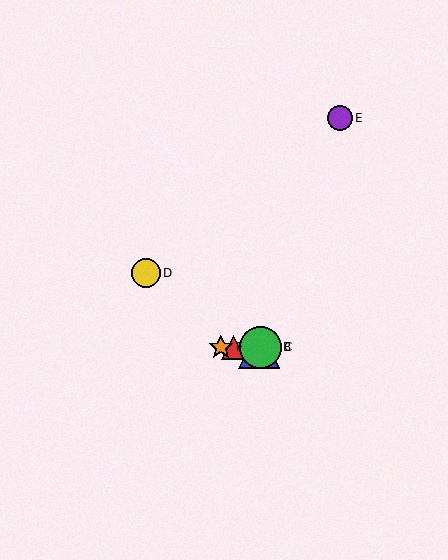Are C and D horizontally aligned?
No, C is at y≈347 and D is at y≈273.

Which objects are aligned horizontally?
Objects A, B, C, F are aligned horizontally.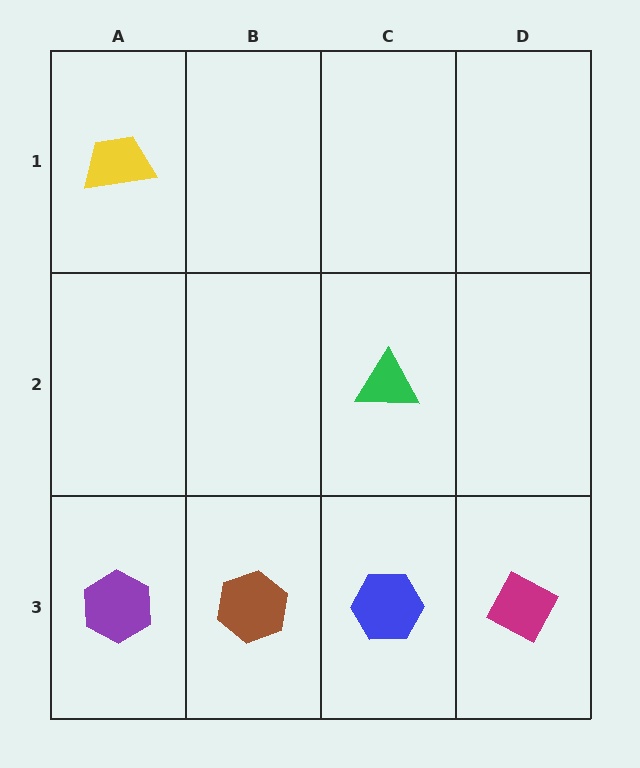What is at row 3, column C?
A blue hexagon.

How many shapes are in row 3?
4 shapes.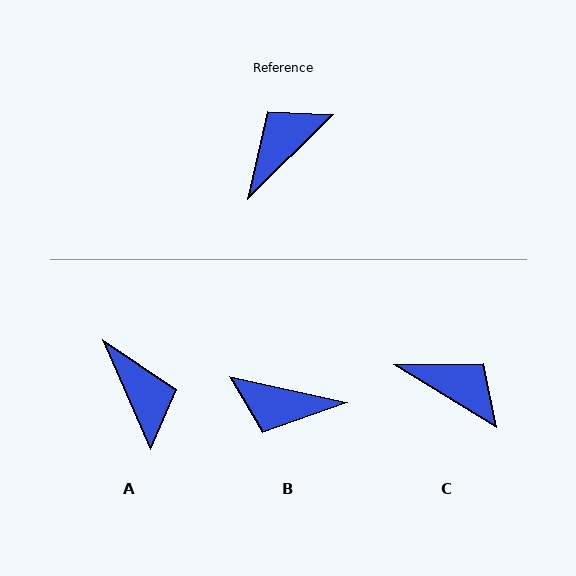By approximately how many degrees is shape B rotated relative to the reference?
Approximately 123 degrees counter-clockwise.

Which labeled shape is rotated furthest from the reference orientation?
B, about 123 degrees away.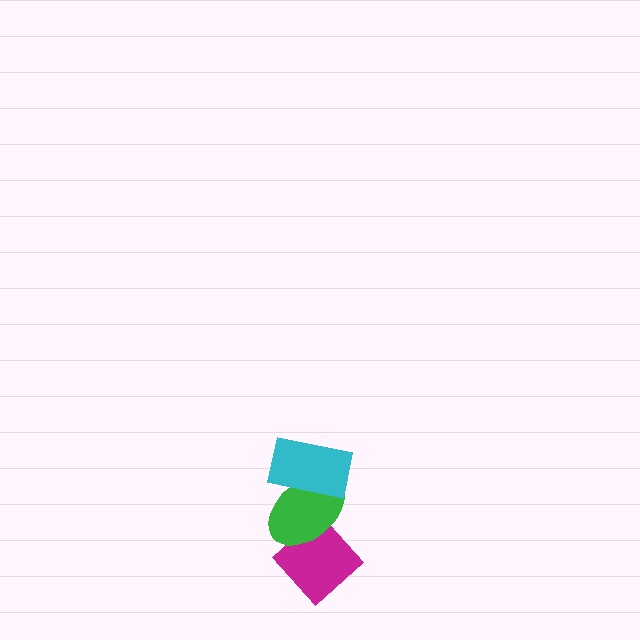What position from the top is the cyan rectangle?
The cyan rectangle is 1st from the top.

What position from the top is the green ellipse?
The green ellipse is 2nd from the top.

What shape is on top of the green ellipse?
The cyan rectangle is on top of the green ellipse.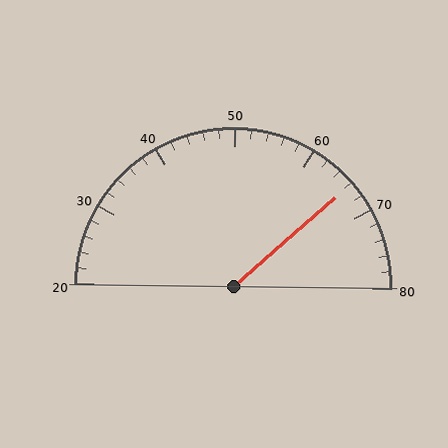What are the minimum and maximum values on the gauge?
The gauge ranges from 20 to 80.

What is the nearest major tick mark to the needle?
The nearest major tick mark is 70.